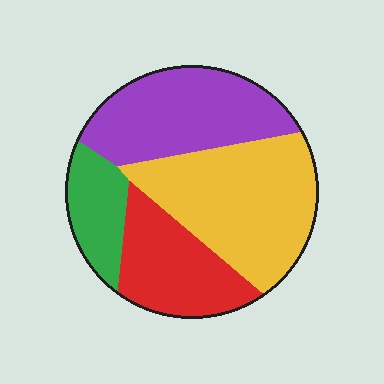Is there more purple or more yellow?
Yellow.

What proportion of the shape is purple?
Purple covers 29% of the shape.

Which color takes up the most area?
Yellow, at roughly 35%.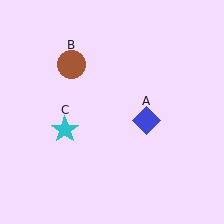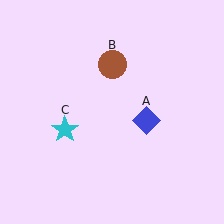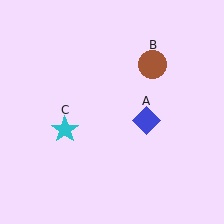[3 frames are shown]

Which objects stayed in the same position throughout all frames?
Blue diamond (object A) and cyan star (object C) remained stationary.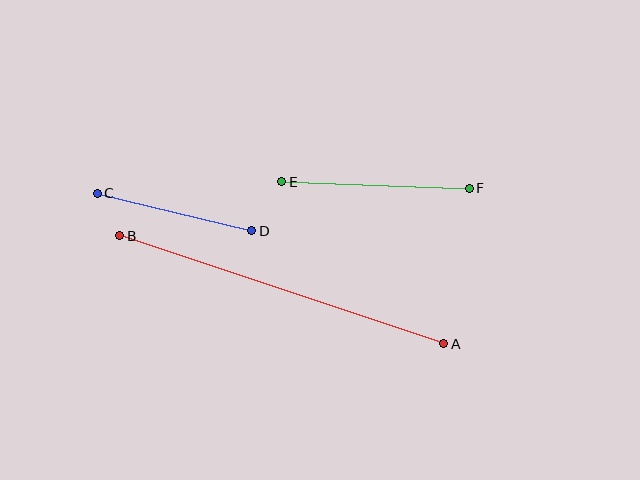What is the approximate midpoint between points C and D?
The midpoint is at approximately (175, 212) pixels.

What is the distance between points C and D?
The distance is approximately 159 pixels.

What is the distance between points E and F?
The distance is approximately 188 pixels.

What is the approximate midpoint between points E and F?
The midpoint is at approximately (375, 185) pixels.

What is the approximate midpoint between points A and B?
The midpoint is at approximately (282, 290) pixels.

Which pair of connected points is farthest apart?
Points A and B are farthest apart.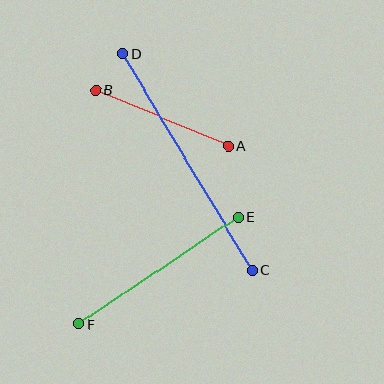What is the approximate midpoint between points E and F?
The midpoint is at approximately (158, 271) pixels.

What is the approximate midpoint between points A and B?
The midpoint is at approximately (162, 118) pixels.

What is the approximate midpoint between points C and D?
The midpoint is at approximately (188, 162) pixels.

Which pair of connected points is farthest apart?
Points C and D are farthest apart.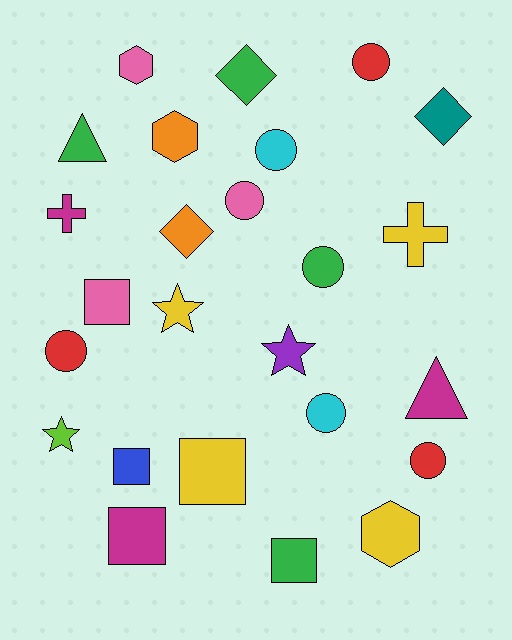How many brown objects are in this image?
There are no brown objects.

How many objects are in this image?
There are 25 objects.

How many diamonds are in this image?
There are 3 diamonds.